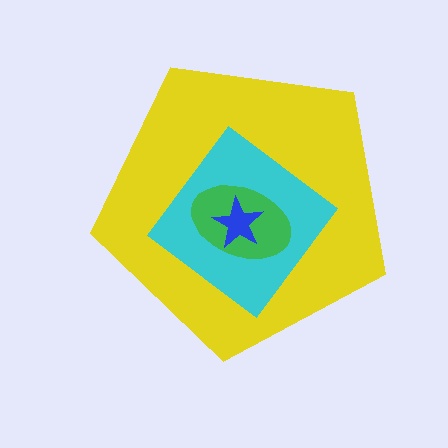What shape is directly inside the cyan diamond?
The green ellipse.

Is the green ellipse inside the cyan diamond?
Yes.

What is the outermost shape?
The yellow pentagon.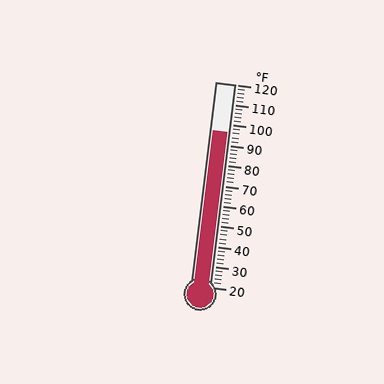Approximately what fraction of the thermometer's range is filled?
The thermometer is filled to approximately 75% of its range.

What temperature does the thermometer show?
The thermometer shows approximately 96°F.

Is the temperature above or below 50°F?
The temperature is above 50°F.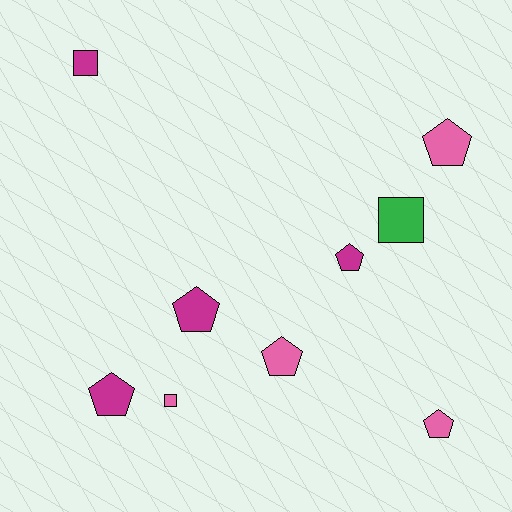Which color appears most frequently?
Magenta, with 4 objects.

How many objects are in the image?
There are 9 objects.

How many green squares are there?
There is 1 green square.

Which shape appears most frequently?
Pentagon, with 6 objects.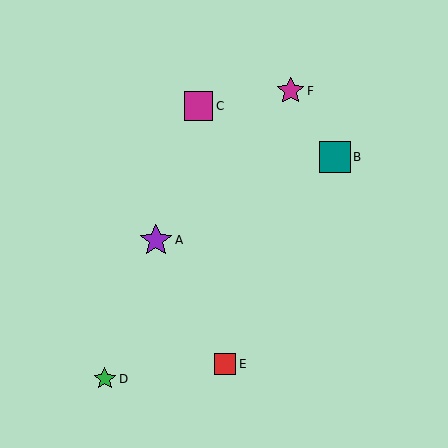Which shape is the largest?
The purple star (labeled A) is the largest.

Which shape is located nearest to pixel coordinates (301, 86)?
The magenta star (labeled F) at (291, 91) is nearest to that location.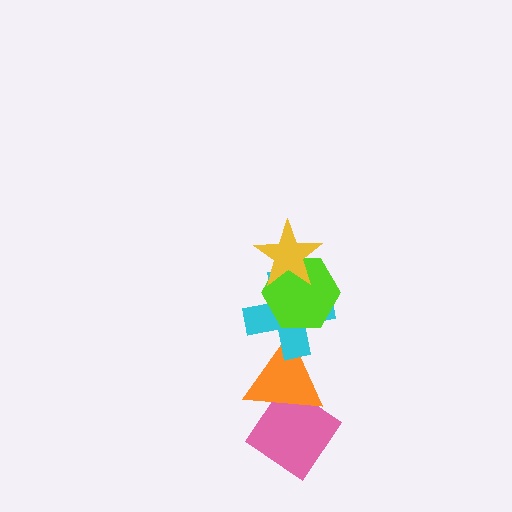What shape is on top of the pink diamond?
The orange triangle is on top of the pink diamond.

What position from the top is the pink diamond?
The pink diamond is 5th from the top.